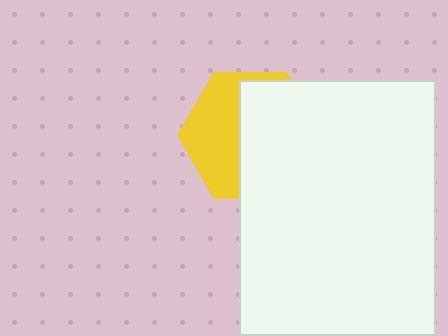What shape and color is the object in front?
The object in front is a white rectangle.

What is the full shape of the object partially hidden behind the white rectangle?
The partially hidden object is a yellow hexagon.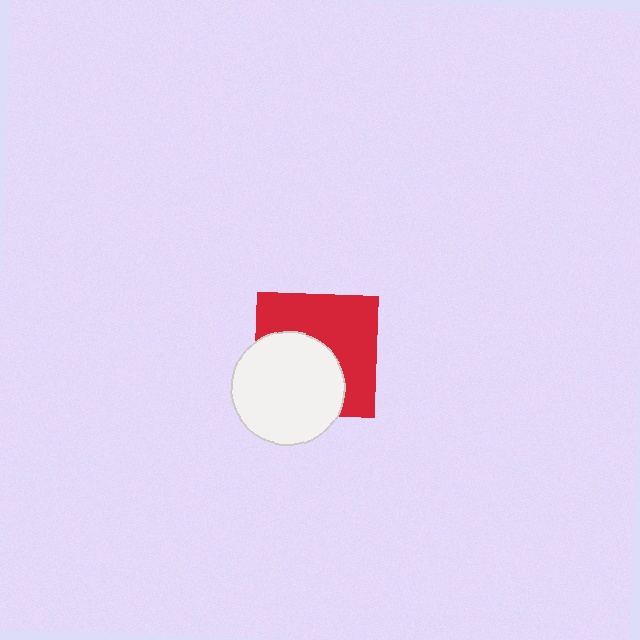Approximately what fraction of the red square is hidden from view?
Roughly 46% of the red square is hidden behind the white circle.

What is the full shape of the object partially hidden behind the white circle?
The partially hidden object is a red square.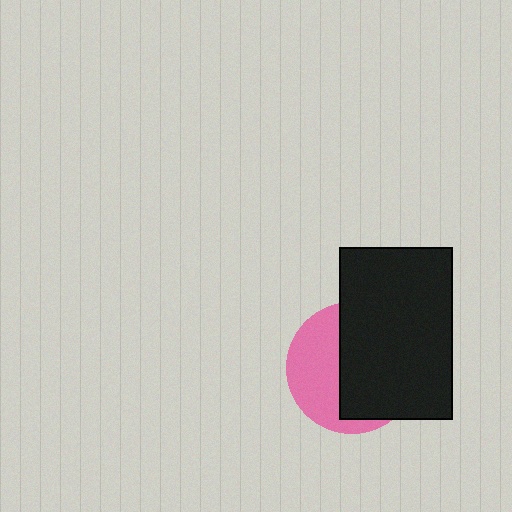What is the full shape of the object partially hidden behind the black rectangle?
The partially hidden object is a pink circle.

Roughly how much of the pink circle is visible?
A small part of it is visible (roughly 42%).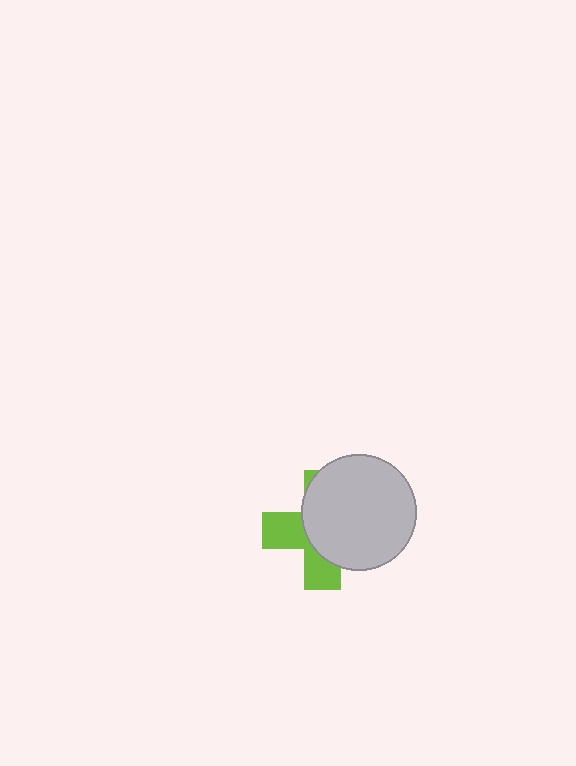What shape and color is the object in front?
The object in front is a light gray circle.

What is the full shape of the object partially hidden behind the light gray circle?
The partially hidden object is a lime cross.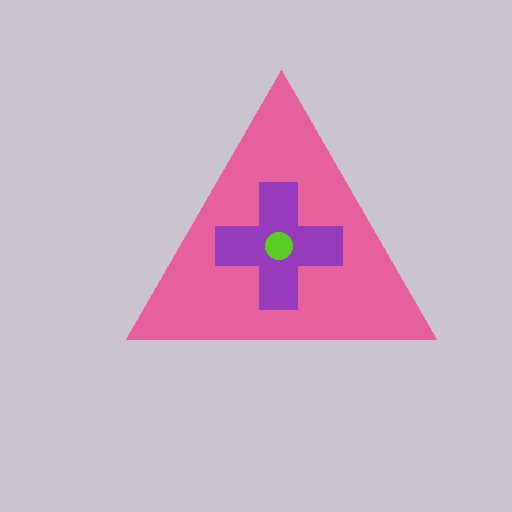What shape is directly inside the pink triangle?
The purple cross.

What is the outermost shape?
The pink triangle.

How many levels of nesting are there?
3.